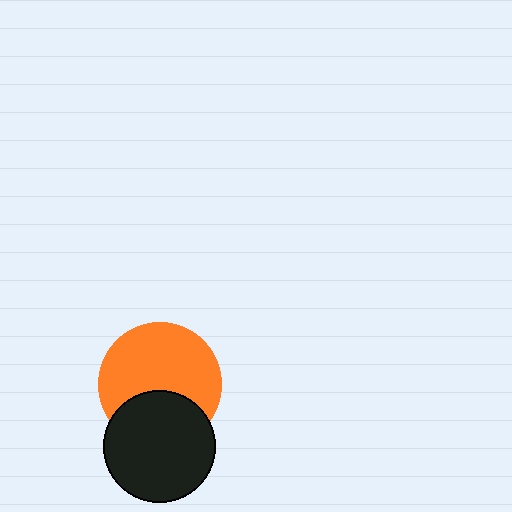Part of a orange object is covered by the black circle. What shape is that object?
It is a circle.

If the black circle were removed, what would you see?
You would see the complete orange circle.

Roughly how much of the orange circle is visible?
Most of it is visible (roughly 67%).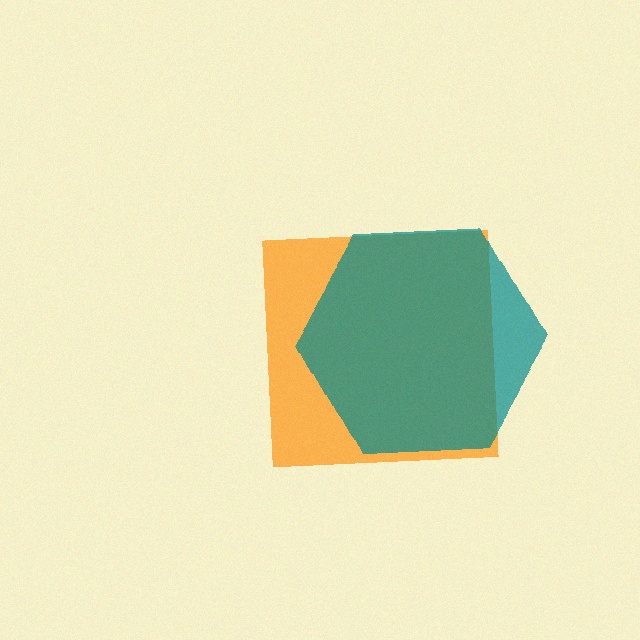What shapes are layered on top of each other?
The layered shapes are: an orange square, a teal hexagon.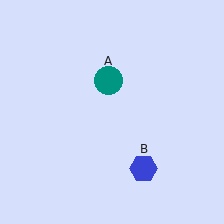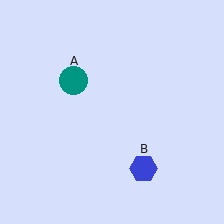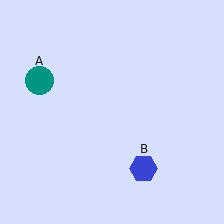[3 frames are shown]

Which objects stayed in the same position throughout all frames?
Blue hexagon (object B) remained stationary.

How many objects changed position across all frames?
1 object changed position: teal circle (object A).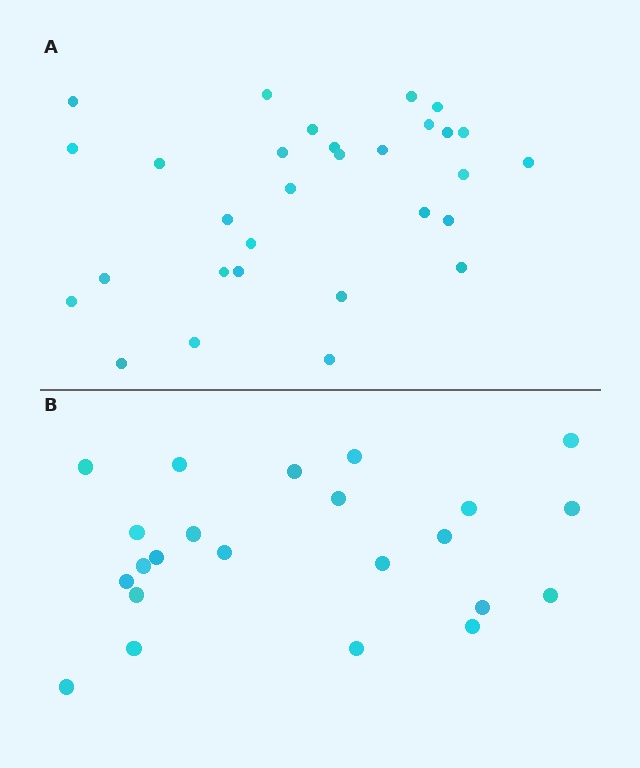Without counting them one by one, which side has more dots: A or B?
Region A (the top region) has more dots.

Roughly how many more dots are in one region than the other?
Region A has roughly 8 or so more dots than region B.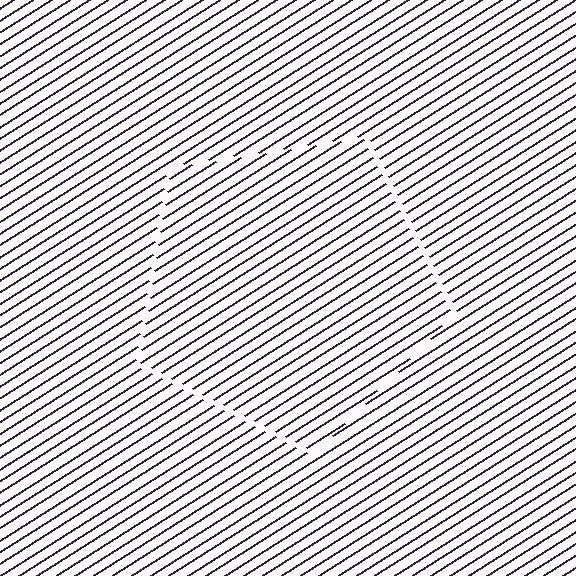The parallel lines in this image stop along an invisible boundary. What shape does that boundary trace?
An illusory pentagon. The interior of the shape contains the same grating, shifted by half a period — the contour is defined by the phase discontinuity where line-ends from the inner and outer gratings abut.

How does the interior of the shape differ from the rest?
The interior of the shape contains the same grating, shifted by half a period — the contour is defined by the phase discontinuity where line-ends from the inner and outer gratings abut.